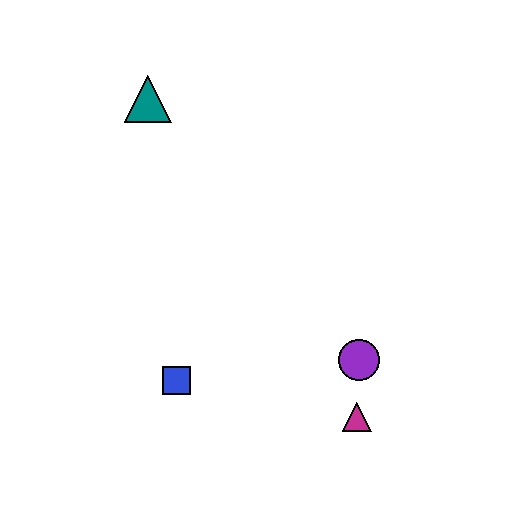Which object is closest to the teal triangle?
The blue square is closest to the teal triangle.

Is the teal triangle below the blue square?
No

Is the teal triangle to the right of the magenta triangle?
No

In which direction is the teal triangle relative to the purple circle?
The teal triangle is above the purple circle.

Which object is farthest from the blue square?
The teal triangle is farthest from the blue square.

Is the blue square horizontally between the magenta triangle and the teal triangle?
Yes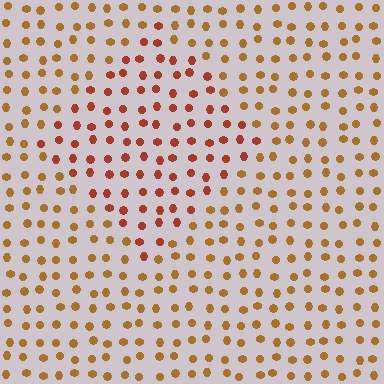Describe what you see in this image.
The image is filled with small brown elements in a uniform arrangement. A diamond-shaped region is visible where the elements are tinted to a slightly different hue, forming a subtle color boundary.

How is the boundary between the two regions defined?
The boundary is defined purely by a slight shift in hue (about 27 degrees). Spacing, size, and orientation are identical on both sides.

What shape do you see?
I see a diamond.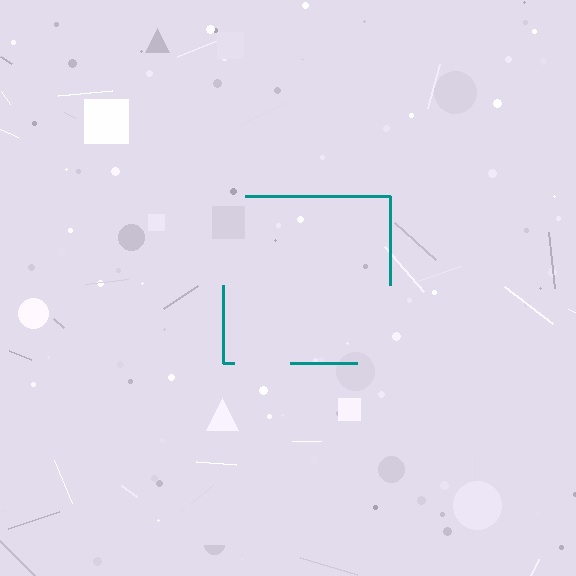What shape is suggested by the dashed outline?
The dashed outline suggests a square.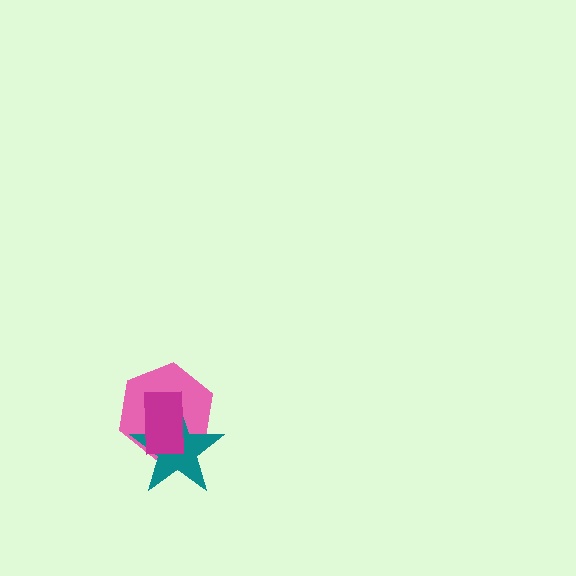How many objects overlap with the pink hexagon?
2 objects overlap with the pink hexagon.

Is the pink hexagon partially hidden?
Yes, it is partially covered by another shape.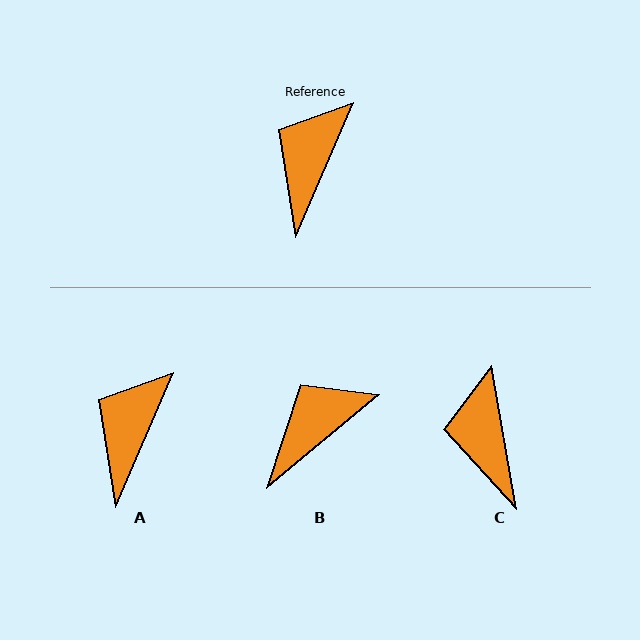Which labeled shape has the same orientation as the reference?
A.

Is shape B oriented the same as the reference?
No, it is off by about 27 degrees.